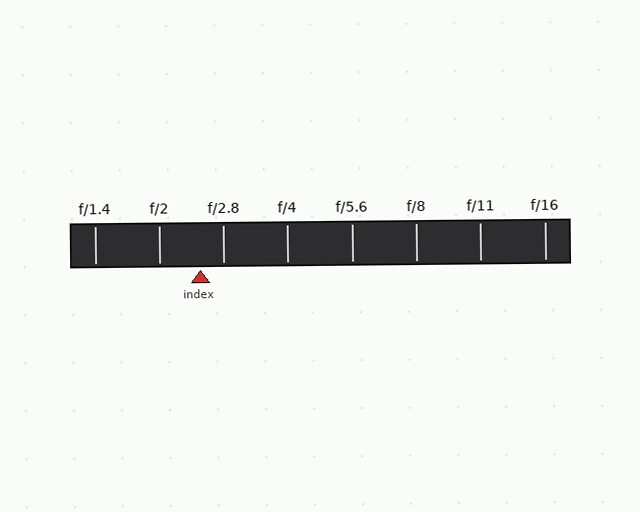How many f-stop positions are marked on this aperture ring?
There are 8 f-stop positions marked.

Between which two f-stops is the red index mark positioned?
The index mark is between f/2 and f/2.8.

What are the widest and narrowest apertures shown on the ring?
The widest aperture shown is f/1.4 and the narrowest is f/16.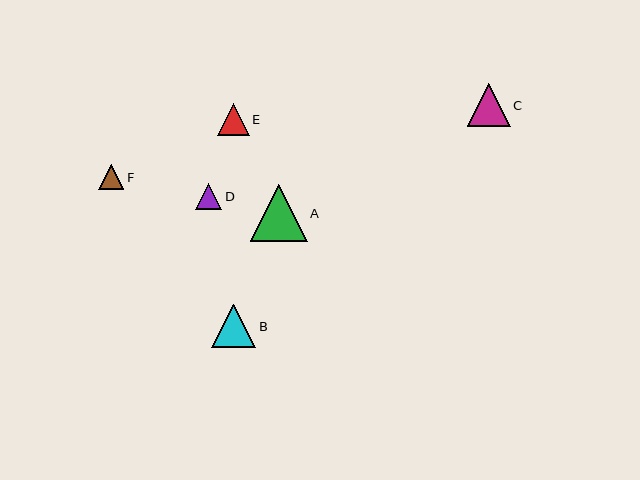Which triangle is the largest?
Triangle A is the largest with a size of approximately 57 pixels.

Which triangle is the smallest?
Triangle F is the smallest with a size of approximately 25 pixels.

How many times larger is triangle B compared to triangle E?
Triangle B is approximately 1.4 times the size of triangle E.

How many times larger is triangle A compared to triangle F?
Triangle A is approximately 2.3 times the size of triangle F.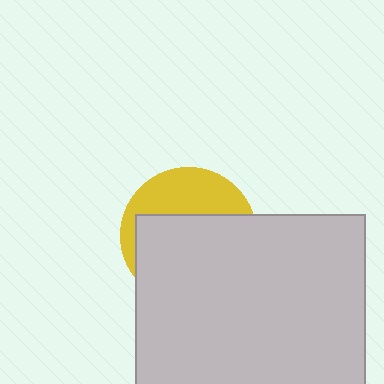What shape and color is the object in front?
The object in front is a light gray square.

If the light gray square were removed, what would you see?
You would see the complete yellow circle.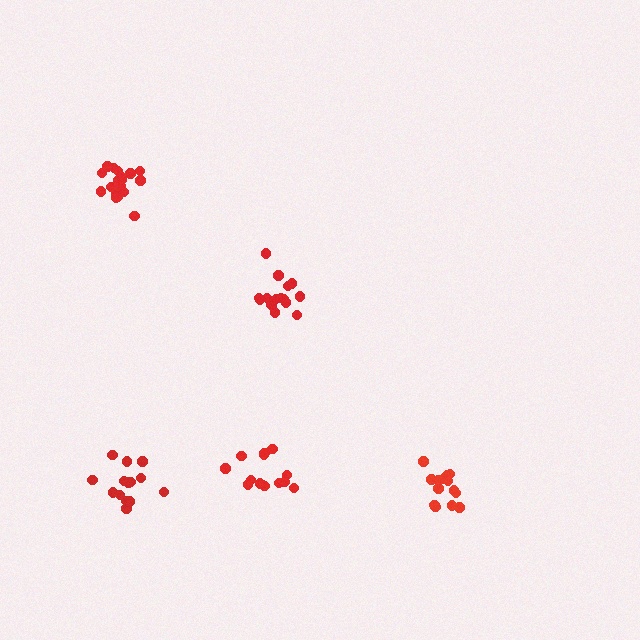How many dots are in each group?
Group 1: 14 dots, Group 2: 14 dots, Group 3: 14 dots, Group 4: 15 dots, Group 5: 20 dots (77 total).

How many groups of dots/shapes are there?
There are 5 groups.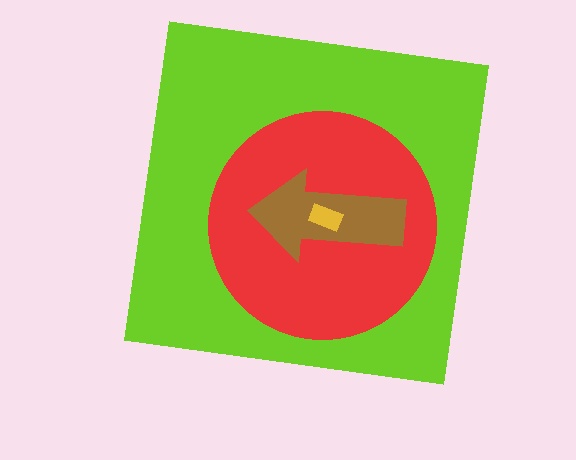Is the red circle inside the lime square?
Yes.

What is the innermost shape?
The yellow rectangle.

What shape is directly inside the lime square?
The red circle.